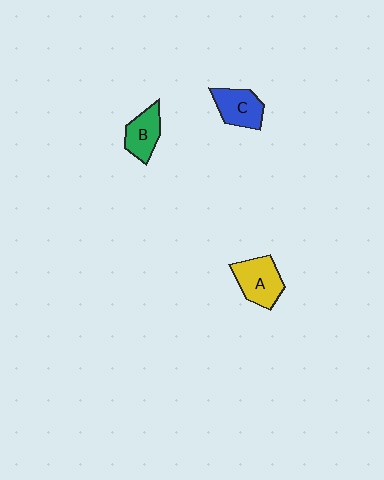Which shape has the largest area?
Shape A (yellow).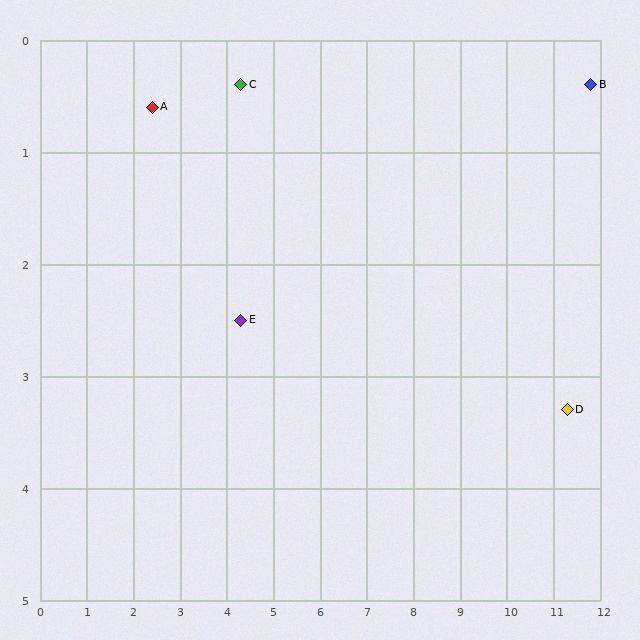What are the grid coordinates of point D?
Point D is at approximately (11.3, 3.3).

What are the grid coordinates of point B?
Point B is at approximately (11.8, 0.4).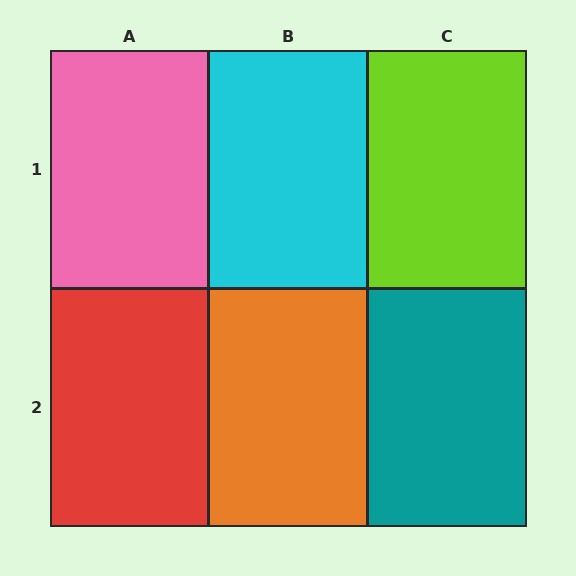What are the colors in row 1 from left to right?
Pink, cyan, lime.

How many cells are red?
1 cell is red.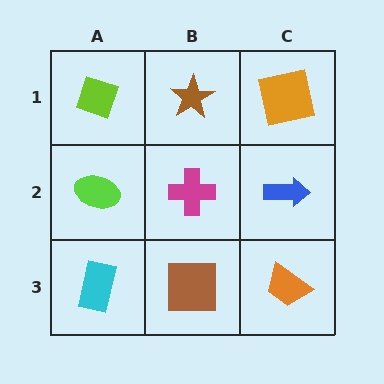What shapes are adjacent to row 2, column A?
A lime diamond (row 1, column A), a cyan rectangle (row 3, column A), a magenta cross (row 2, column B).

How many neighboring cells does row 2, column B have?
4.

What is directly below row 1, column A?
A lime ellipse.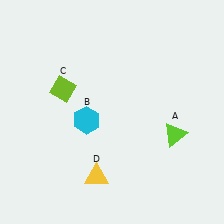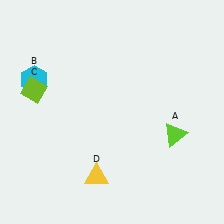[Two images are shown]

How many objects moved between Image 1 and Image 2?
2 objects moved between the two images.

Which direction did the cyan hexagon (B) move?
The cyan hexagon (B) moved left.